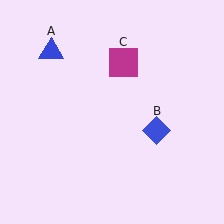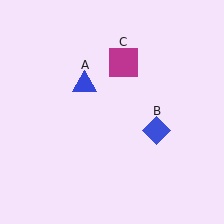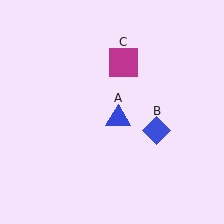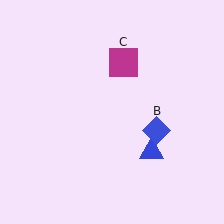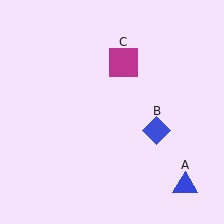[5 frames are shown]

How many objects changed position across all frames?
1 object changed position: blue triangle (object A).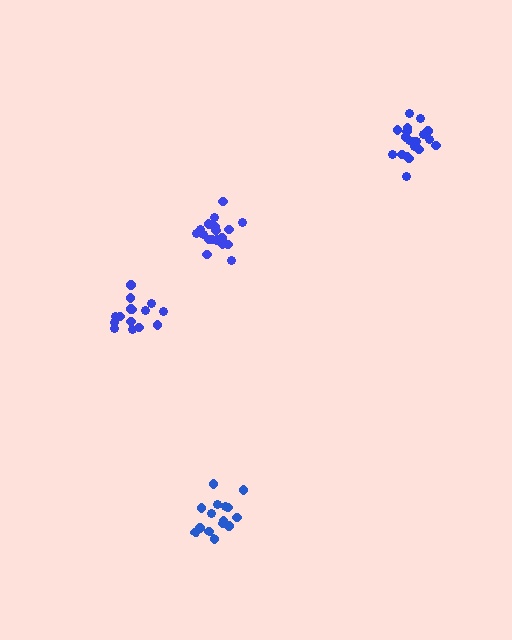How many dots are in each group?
Group 1: 21 dots, Group 2: 20 dots, Group 3: 15 dots, Group 4: 15 dots (71 total).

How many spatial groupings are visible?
There are 4 spatial groupings.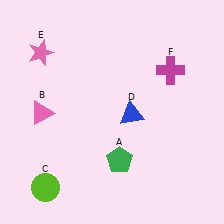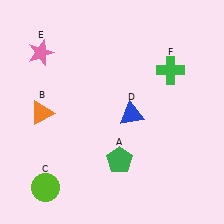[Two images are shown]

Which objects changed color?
B changed from pink to orange. F changed from magenta to green.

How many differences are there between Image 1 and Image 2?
There are 2 differences between the two images.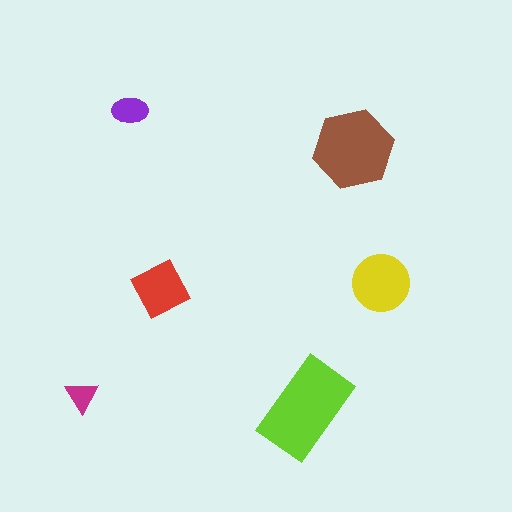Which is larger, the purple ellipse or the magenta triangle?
The purple ellipse.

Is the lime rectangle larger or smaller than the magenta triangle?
Larger.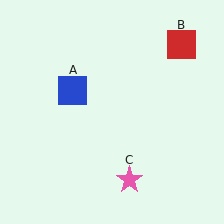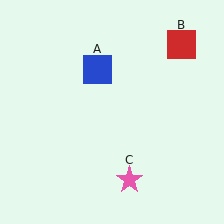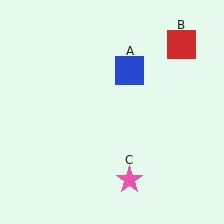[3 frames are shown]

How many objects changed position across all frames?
1 object changed position: blue square (object A).